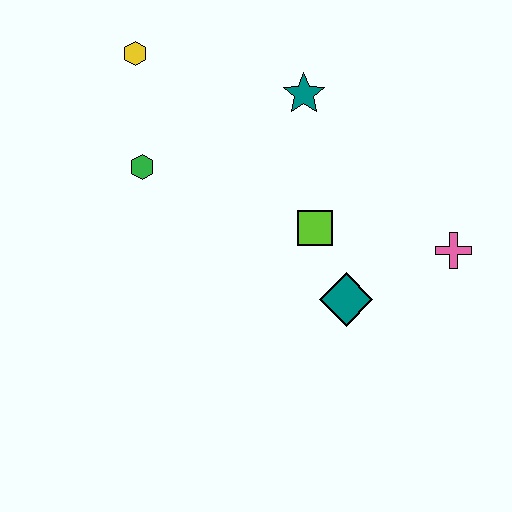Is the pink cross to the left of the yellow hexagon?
No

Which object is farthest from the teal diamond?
The yellow hexagon is farthest from the teal diamond.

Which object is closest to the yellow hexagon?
The green hexagon is closest to the yellow hexagon.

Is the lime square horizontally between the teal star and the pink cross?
Yes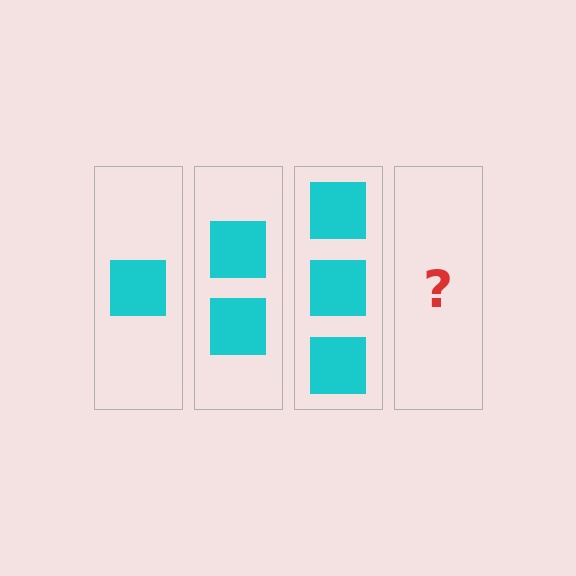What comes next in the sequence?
The next element should be 4 squares.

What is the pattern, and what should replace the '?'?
The pattern is that each step adds one more square. The '?' should be 4 squares.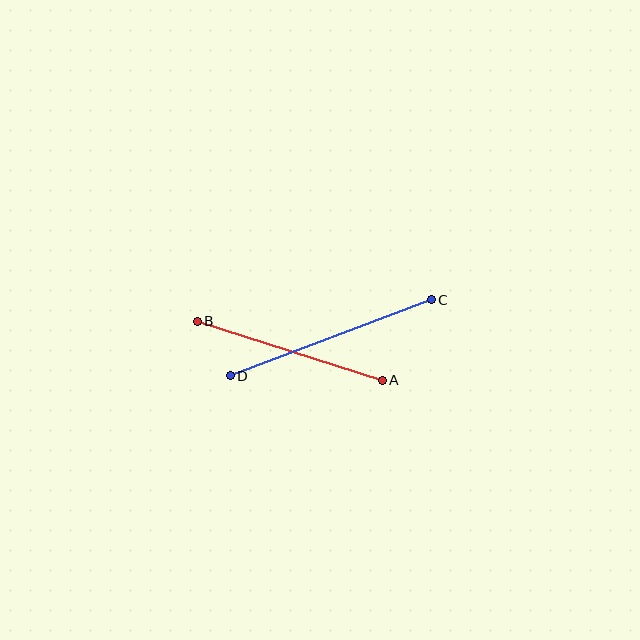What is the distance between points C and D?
The distance is approximately 215 pixels.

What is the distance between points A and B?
The distance is approximately 194 pixels.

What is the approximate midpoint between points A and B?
The midpoint is at approximately (290, 351) pixels.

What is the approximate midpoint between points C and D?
The midpoint is at approximately (331, 338) pixels.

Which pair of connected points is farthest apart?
Points C and D are farthest apart.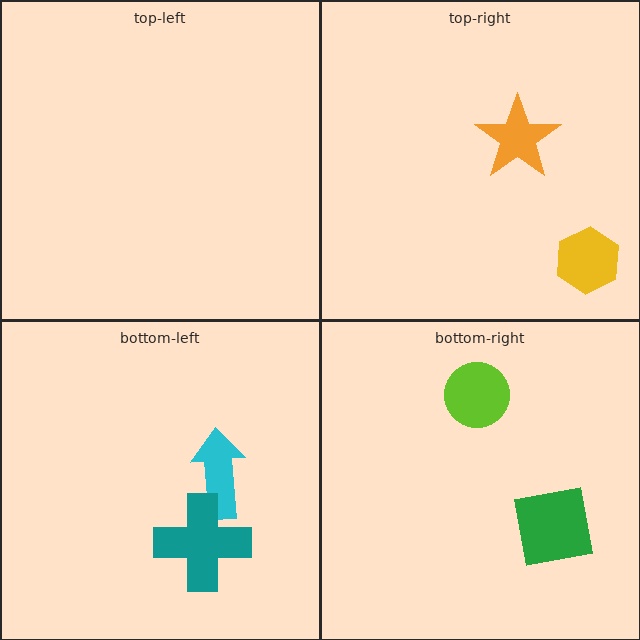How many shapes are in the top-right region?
2.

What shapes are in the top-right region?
The yellow hexagon, the orange star.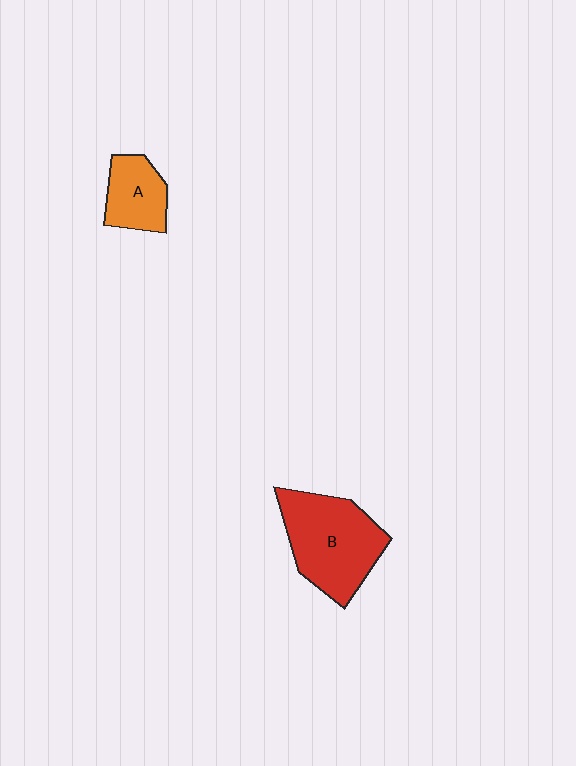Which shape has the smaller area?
Shape A (orange).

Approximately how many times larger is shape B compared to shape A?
Approximately 2.0 times.